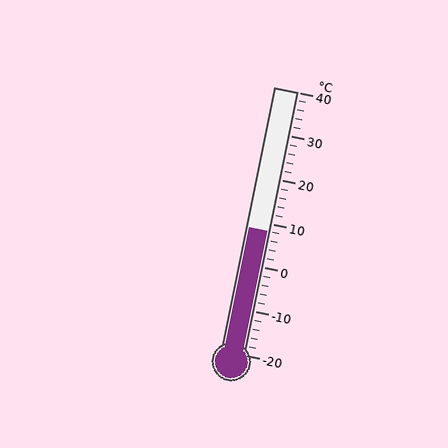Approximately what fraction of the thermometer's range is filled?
The thermometer is filled to approximately 45% of its range.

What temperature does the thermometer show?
The thermometer shows approximately 8°C.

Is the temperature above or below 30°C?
The temperature is below 30°C.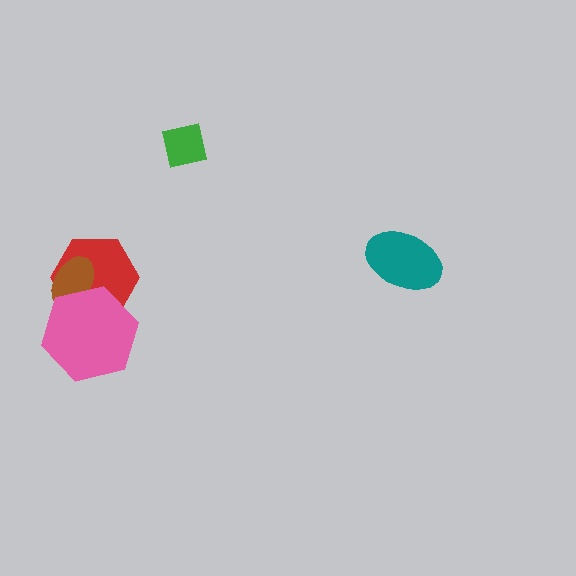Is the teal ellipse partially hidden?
No, no other shape covers it.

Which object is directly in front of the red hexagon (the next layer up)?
The brown ellipse is directly in front of the red hexagon.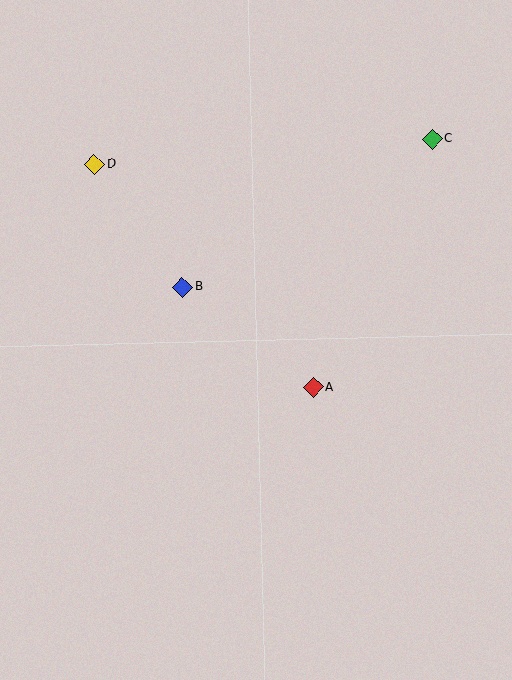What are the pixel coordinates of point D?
Point D is at (95, 164).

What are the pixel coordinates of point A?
Point A is at (314, 387).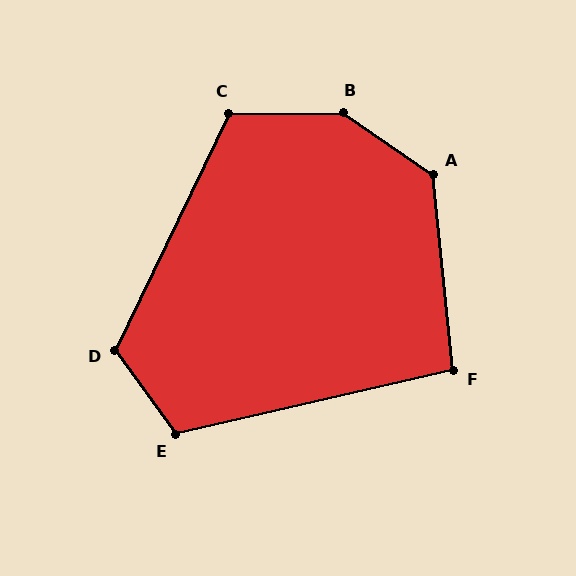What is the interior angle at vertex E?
Approximately 113 degrees (obtuse).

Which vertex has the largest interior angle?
B, at approximately 145 degrees.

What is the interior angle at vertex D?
Approximately 118 degrees (obtuse).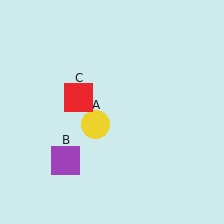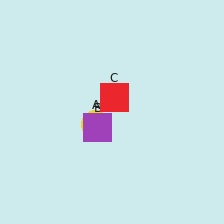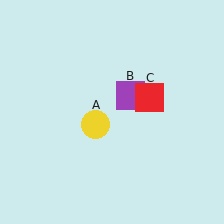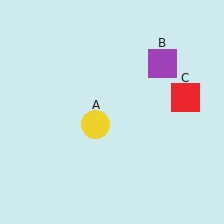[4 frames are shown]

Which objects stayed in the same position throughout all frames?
Yellow circle (object A) remained stationary.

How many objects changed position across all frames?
2 objects changed position: purple square (object B), red square (object C).